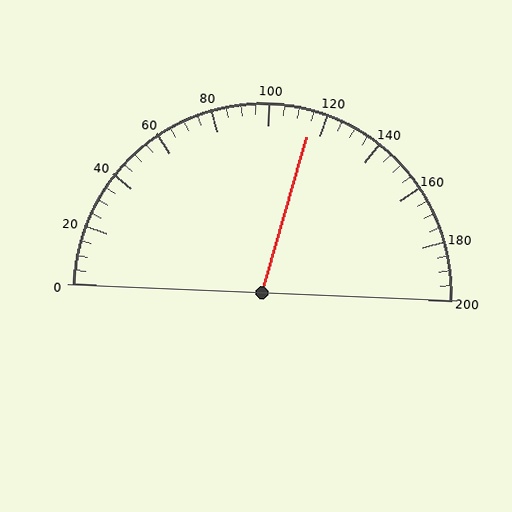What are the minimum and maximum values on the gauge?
The gauge ranges from 0 to 200.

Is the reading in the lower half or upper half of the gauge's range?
The reading is in the upper half of the range (0 to 200).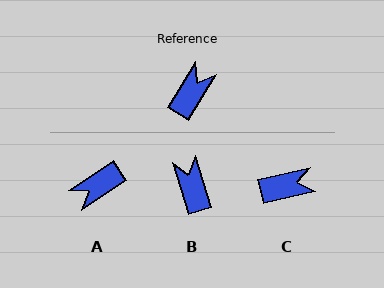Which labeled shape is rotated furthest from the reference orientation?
A, about 156 degrees away.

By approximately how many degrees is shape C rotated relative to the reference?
Approximately 45 degrees clockwise.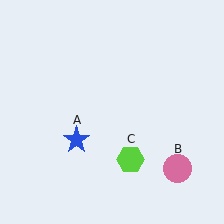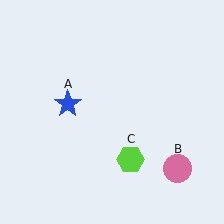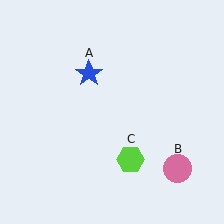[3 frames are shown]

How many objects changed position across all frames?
1 object changed position: blue star (object A).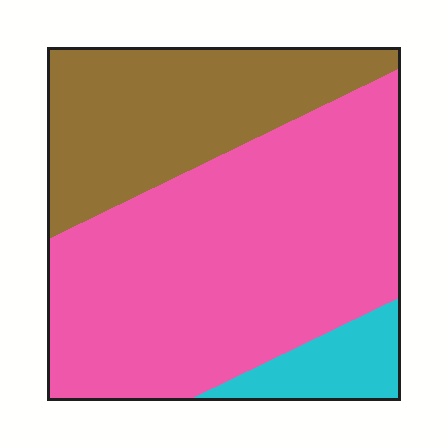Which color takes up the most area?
Pink, at roughly 60%.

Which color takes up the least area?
Cyan, at roughly 10%.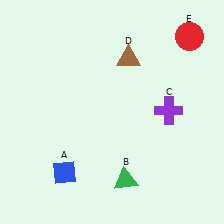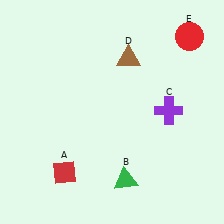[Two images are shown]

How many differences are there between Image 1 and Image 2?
There is 1 difference between the two images.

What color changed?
The diamond (A) changed from blue in Image 1 to red in Image 2.